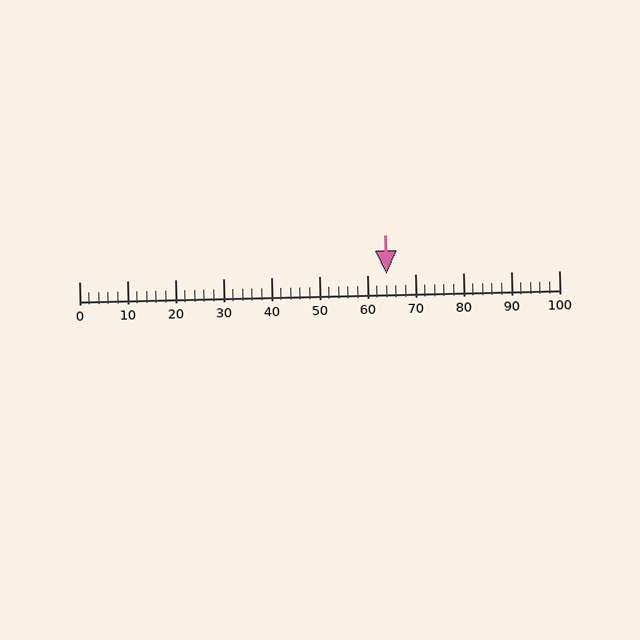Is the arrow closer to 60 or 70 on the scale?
The arrow is closer to 60.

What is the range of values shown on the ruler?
The ruler shows values from 0 to 100.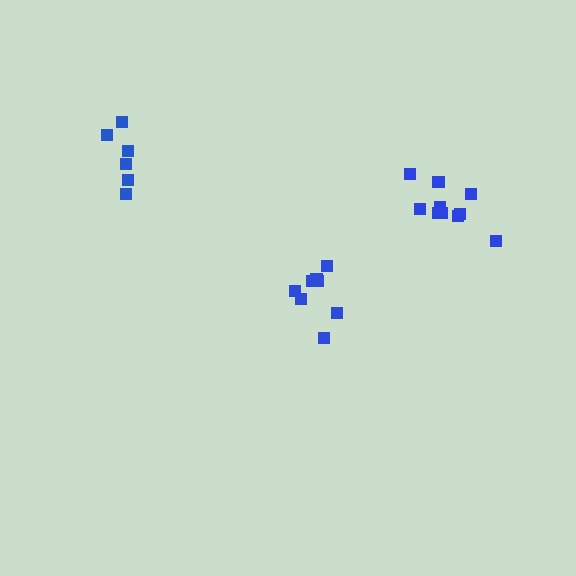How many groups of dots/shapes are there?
There are 3 groups.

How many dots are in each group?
Group 1: 8 dots, Group 2: 11 dots, Group 3: 6 dots (25 total).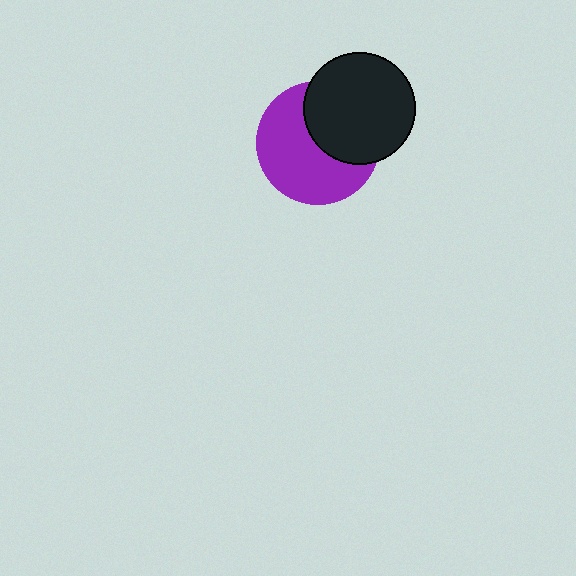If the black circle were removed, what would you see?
You would see the complete purple circle.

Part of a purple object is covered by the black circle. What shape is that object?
It is a circle.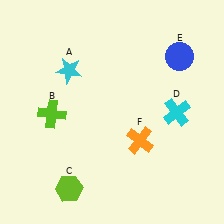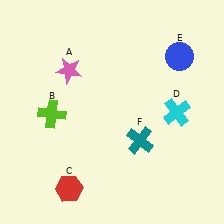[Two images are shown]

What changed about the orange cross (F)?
In Image 1, F is orange. In Image 2, it changed to teal.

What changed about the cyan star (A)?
In Image 1, A is cyan. In Image 2, it changed to pink.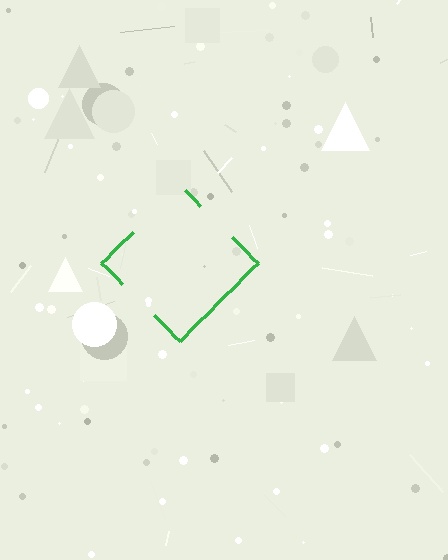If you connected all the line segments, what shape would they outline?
They would outline a diamond.